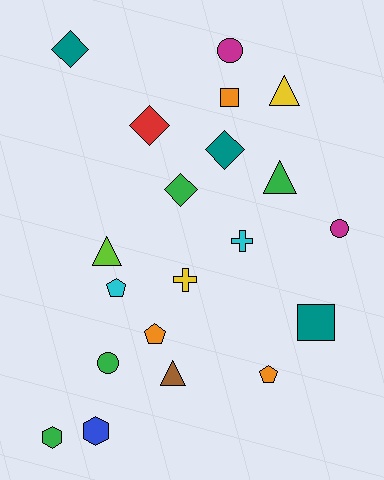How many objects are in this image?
There are 20 objects.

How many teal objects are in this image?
There are 3 teal objects.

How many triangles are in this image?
There are 4 triangles.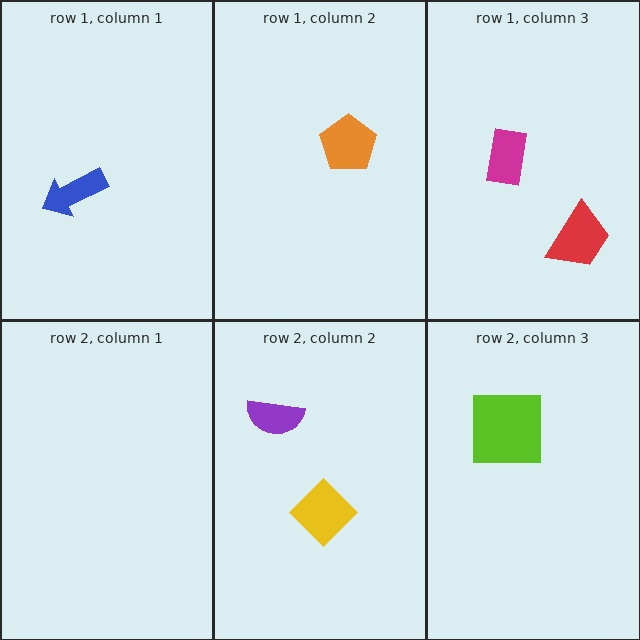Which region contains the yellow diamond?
The row 2, column 2 region.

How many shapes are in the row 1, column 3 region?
2.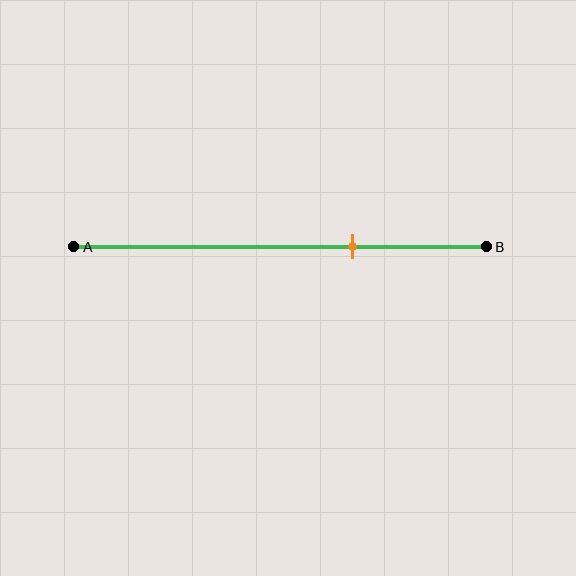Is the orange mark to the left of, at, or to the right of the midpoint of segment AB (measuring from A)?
The orange mark is to the right of the midpoint of segment AB.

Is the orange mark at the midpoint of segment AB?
No, the mark is at about 70% from A, not at the 50% midpoint.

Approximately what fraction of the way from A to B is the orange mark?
The orange mark is approximately 70% of the way from A to B.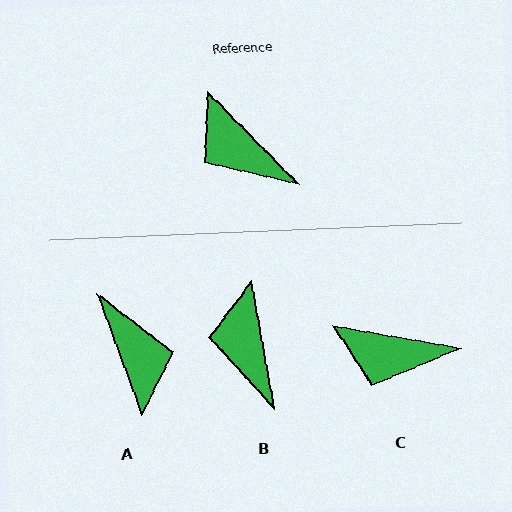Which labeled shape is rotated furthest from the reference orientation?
A, about 156 degrees away.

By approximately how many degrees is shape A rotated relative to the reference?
Approximately 156 degrees counter-clockwise.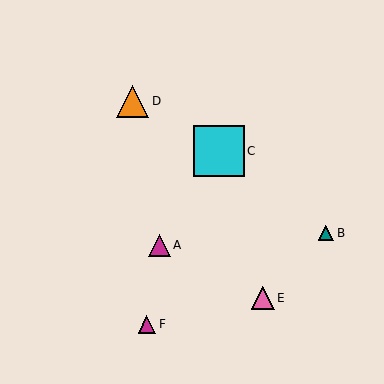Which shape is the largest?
The cyan square (labeled C) is the largest.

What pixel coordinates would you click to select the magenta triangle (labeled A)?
Click at (159, 245) to select the magenta triangle A.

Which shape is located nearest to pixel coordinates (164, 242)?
The magenta triangle (labeled A) at (159, 245) is nearest to that location.